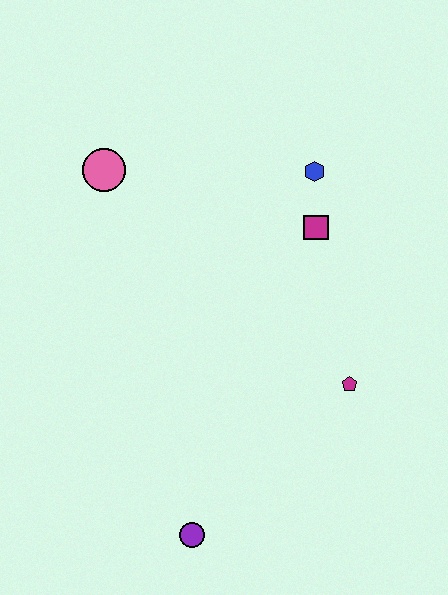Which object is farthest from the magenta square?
The purple circle is farthest from the magenta square.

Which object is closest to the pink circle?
The blue hexagon is closest to the pink circle.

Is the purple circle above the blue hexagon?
No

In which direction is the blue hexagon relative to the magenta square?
The blue hexagon is above the magenta square.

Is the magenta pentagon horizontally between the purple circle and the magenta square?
No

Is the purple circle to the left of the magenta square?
Yes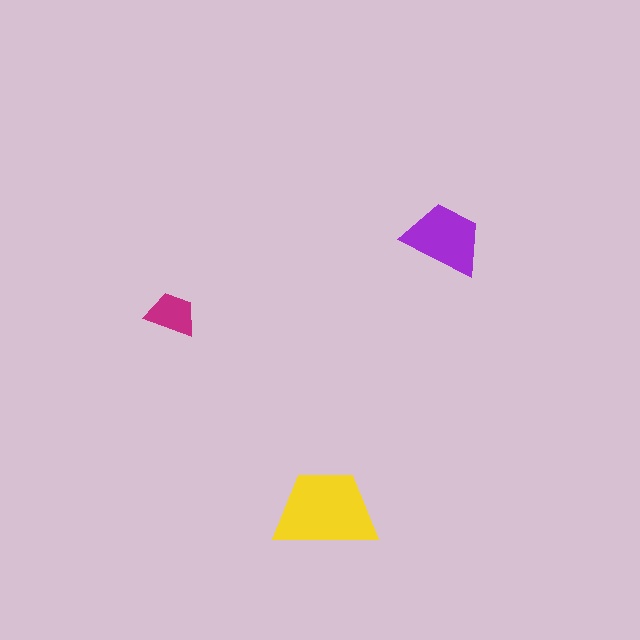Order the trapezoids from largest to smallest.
the yellow one, the purple one, the magenta one.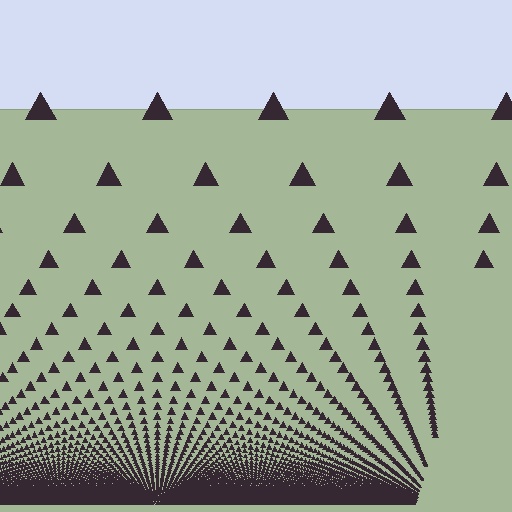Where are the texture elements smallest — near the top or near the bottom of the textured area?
Near the bottom.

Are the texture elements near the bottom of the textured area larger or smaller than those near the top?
Smaller. The gradient is inverted — elements near the bottom are smaller and denser.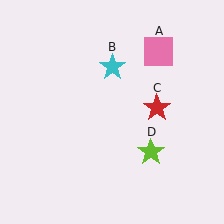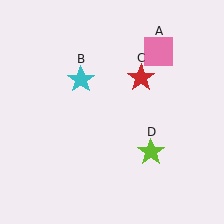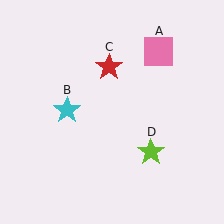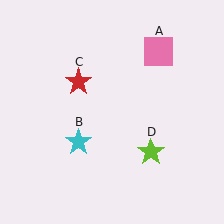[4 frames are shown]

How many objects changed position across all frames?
2 objects changed position: cyan star (object B), red star (object C).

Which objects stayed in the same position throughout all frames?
Pink square (object A) and lime star (object D) remained stationary.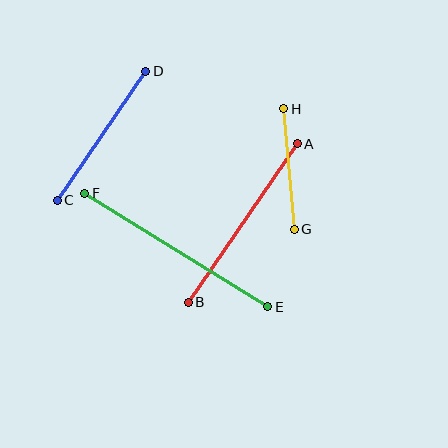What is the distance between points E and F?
The distance is approximately 215 pixels.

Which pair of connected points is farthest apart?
Points E and F are farthest apart.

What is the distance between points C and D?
The distance is approximately 156 pixels.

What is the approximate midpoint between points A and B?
The midpoint is at approximately (243, 223) pixels.